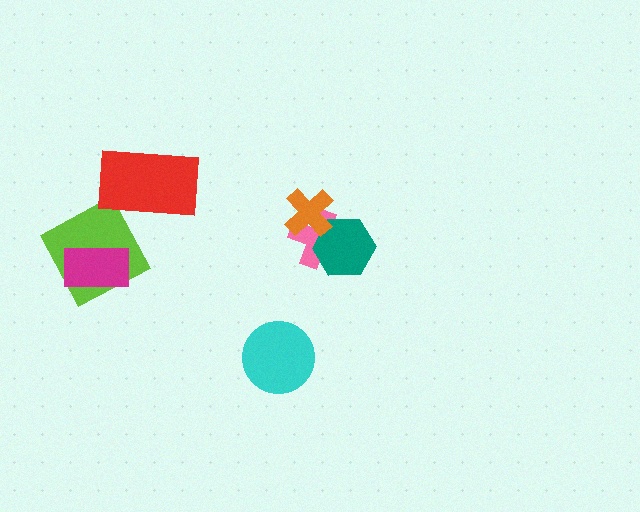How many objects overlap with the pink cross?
2 objects overlap with the pink cross.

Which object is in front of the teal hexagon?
The orange cross is in front of the teal hexagon.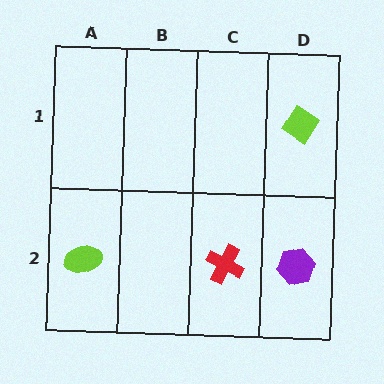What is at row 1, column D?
A lime diamond.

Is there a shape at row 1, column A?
No, that cell is empty.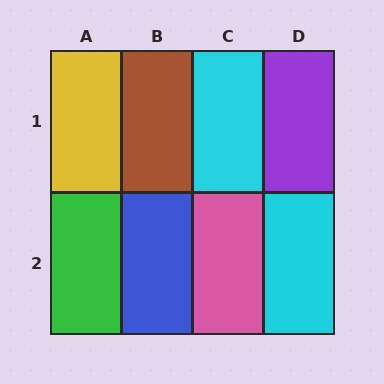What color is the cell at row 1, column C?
Cyan.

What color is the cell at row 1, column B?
Brown.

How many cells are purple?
1 cell is purple.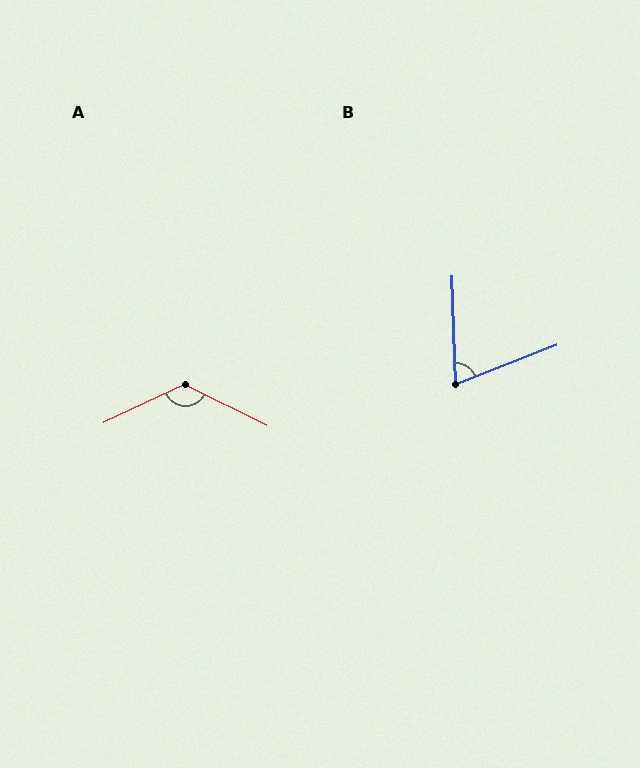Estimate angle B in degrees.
Approximately 70 degrees.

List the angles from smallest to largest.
B (70°), A (128°).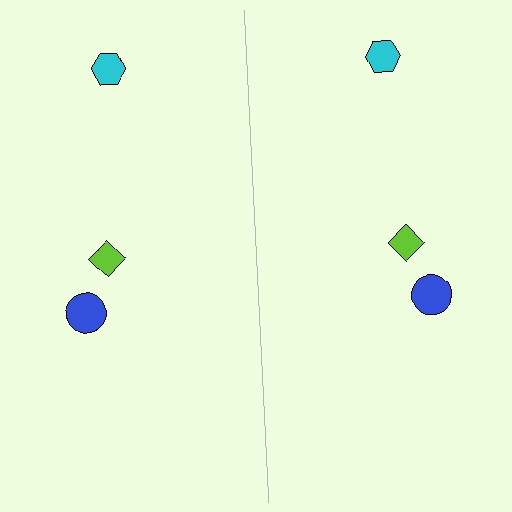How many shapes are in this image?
There are 6 shapes in this image.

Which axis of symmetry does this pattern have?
The pattern has a vertical axis of symmetry running through the center of the image.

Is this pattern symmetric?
Yes, this pattern has bilateral (reflection) symmetry.